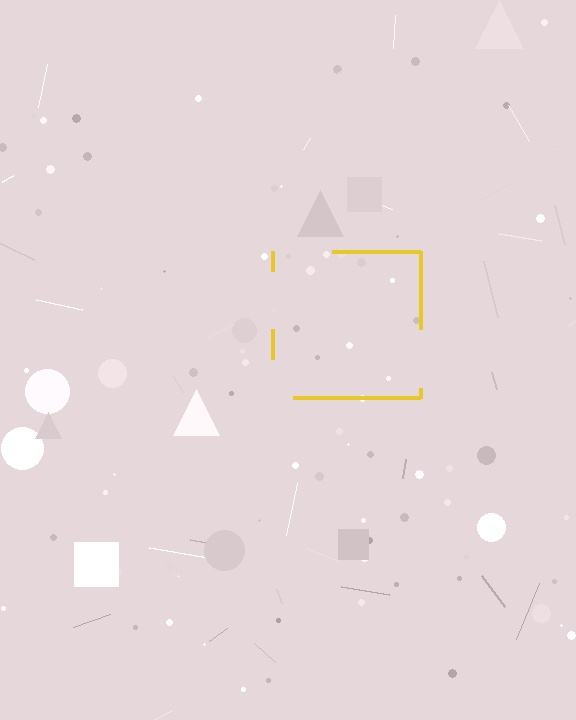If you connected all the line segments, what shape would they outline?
They would outline a square.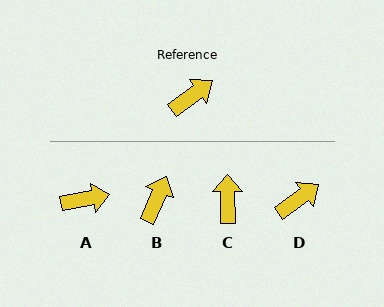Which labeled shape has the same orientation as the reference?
D.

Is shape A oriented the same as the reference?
No, it is off by about 25 degrees.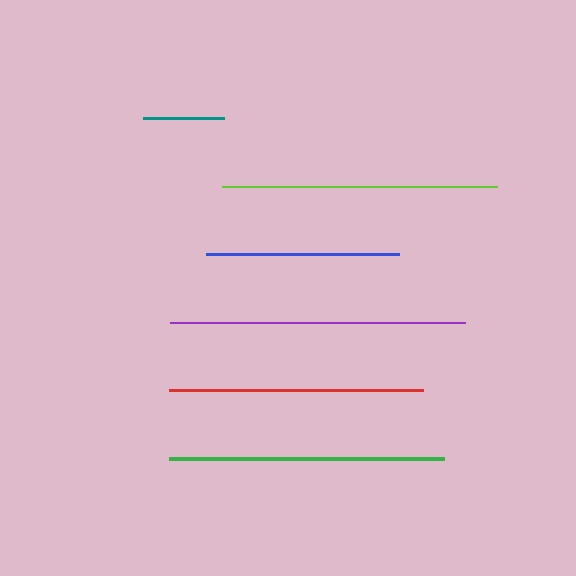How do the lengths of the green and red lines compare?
The green and red lines are approximately the same length.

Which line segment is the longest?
The purple line is the longest at approximately 295 pixels.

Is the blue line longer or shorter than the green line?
The green line is longer than the blue line.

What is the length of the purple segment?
The purple segment is approximately 295 pixels long.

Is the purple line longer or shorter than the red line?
The purple line is longer than the red line.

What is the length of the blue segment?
The blue segment is approximately 193 pixels long.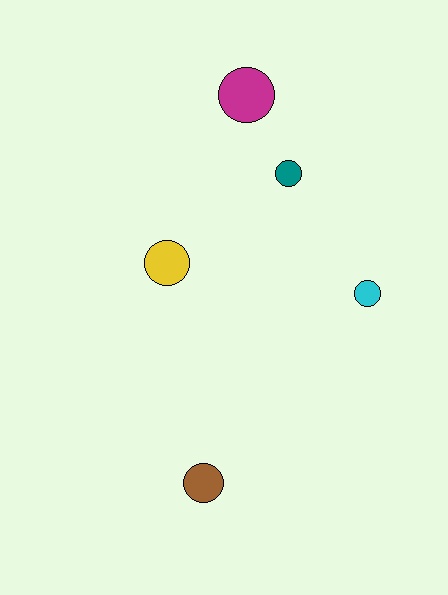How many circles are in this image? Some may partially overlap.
There are 5 circles.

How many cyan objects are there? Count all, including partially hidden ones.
There is 1 cyan object.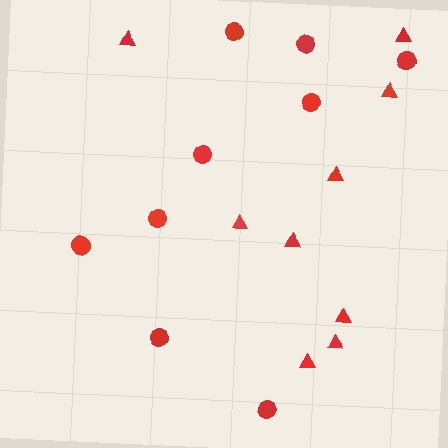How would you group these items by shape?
There are 2 groups: one group of triangles (9) and one group of circles (9).